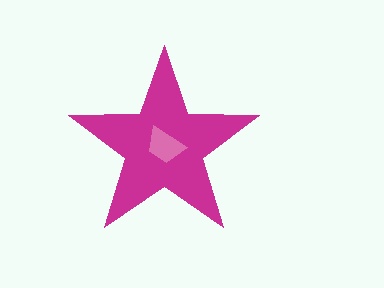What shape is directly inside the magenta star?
The pink trapezoid.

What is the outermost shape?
The magenta star.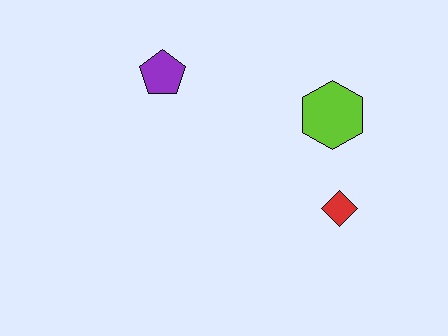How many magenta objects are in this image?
There are no magenta objects.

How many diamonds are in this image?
There is 1 diamond.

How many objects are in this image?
There are 3 objects.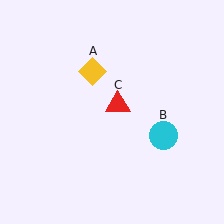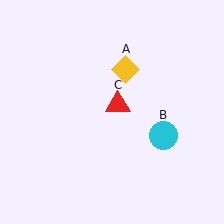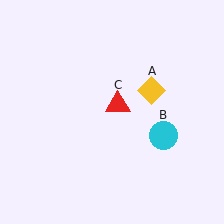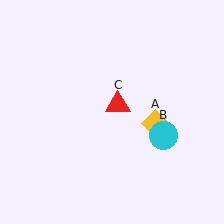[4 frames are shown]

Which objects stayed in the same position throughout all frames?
Cyan circle (object B) and red triangle (object C) remained stationary.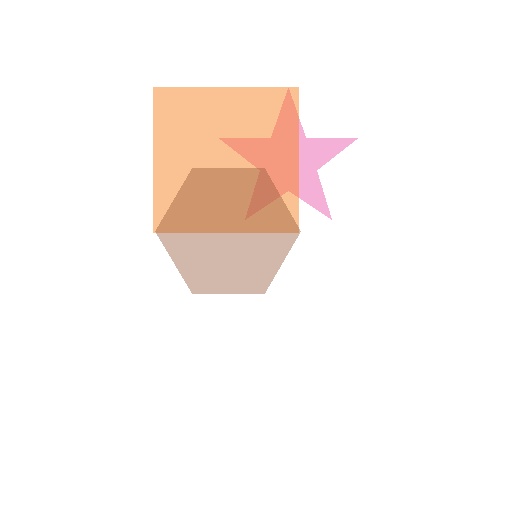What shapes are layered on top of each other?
The layered shapes are: a pink star, an orange square, a brown hexagon.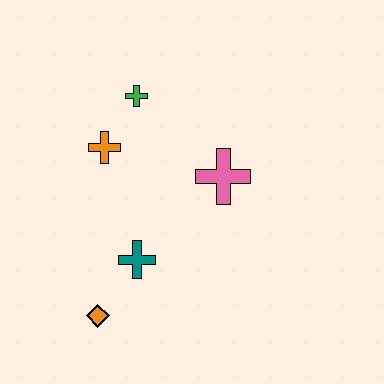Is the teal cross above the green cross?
No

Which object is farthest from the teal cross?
The green cross is farthest from the teal cross.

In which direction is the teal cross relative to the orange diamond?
The teal cross is above the orange diamond.